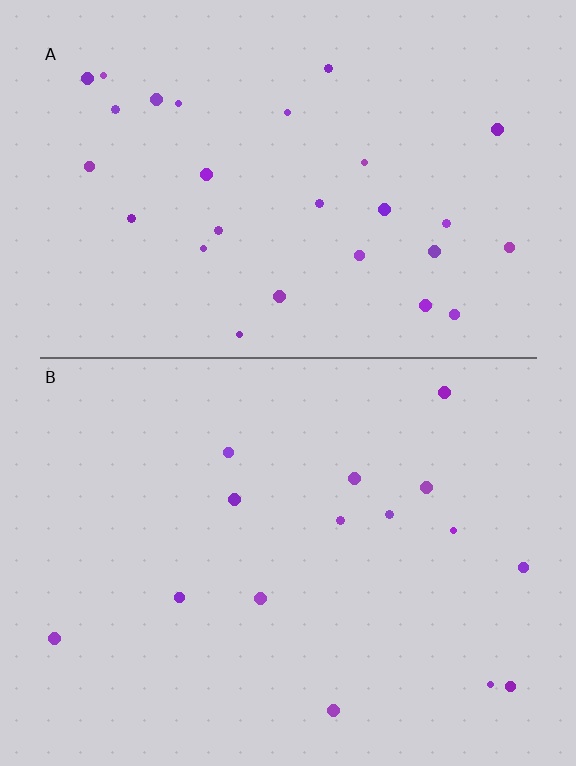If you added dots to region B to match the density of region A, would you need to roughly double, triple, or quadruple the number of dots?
Approximately double.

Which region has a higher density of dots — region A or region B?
A (the top).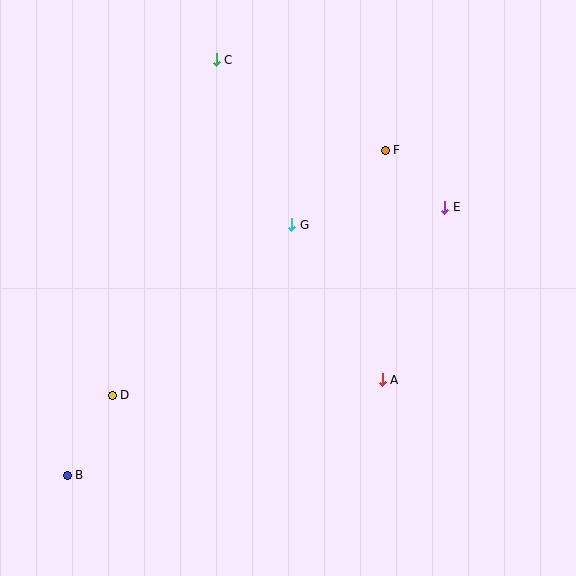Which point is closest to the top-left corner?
Point C is closest to the top-left corner.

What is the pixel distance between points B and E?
The distance between B and E is 463 pixels.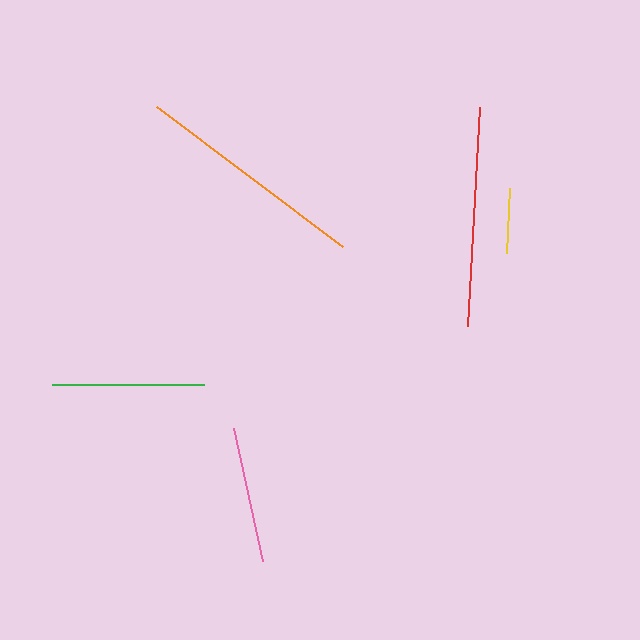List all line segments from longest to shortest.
From longest to shortest: orange, red, green, pink, yellow.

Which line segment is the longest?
The orange line is the longest at approximately 233 pixels.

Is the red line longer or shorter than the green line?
The red line is longer than the green line.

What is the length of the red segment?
The red segment is approximately 220 pixels long.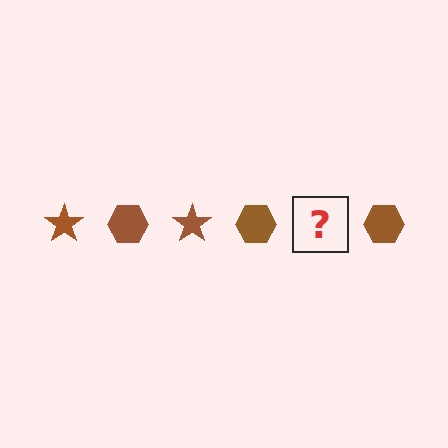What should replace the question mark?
The question mark should be replaced with a brown star.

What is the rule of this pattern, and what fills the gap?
The rule is that the pattern cycles through star, hexagon shapes in brown. The gap should be filled with a brown star.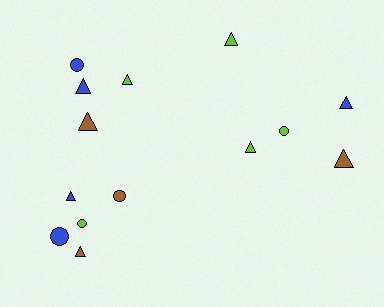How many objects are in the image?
There are 14 objects.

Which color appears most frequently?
Lime, with 5 objects.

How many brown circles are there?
There is 1 brown circle.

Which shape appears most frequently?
Triangle, with 9 objects.